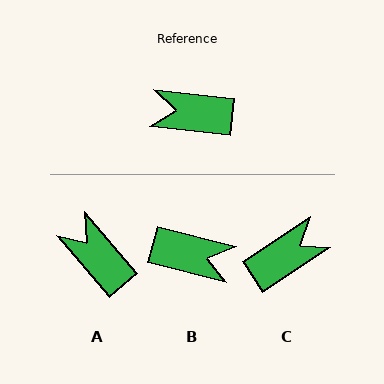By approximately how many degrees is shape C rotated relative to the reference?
Approximately 140 degrees clockwise.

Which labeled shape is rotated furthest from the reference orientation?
B, about 172 degrees away.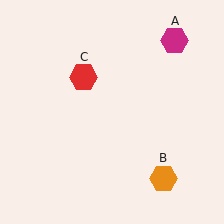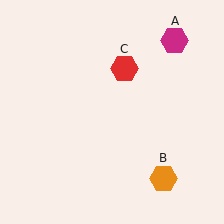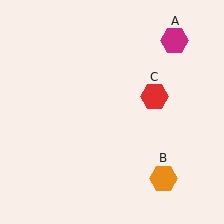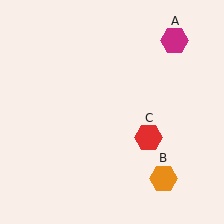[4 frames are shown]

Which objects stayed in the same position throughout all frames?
Magenta hexagon (object A) and orange hexagon (object B) remained stationary.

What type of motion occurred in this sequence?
The red hexagon (object C) rotated clockwise around the center of the scene.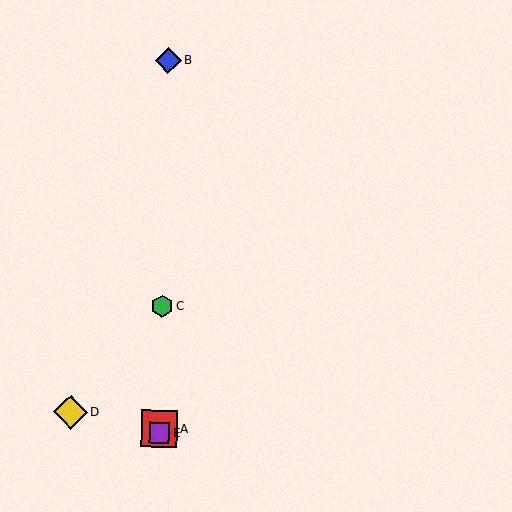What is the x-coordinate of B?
Object B is at x≈168.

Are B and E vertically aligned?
Yes, both are at x≈168.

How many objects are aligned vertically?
4 objects (A, B, C, E) are aligned vertically.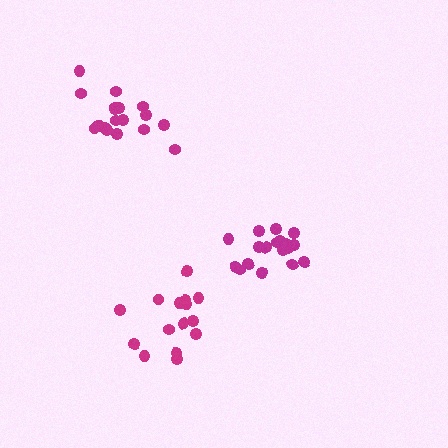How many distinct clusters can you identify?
There are 3 distinct clusters.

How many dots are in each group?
Group 1: 15 dots, Group 2: 18 dots, Group 3: 19 dots (52 total).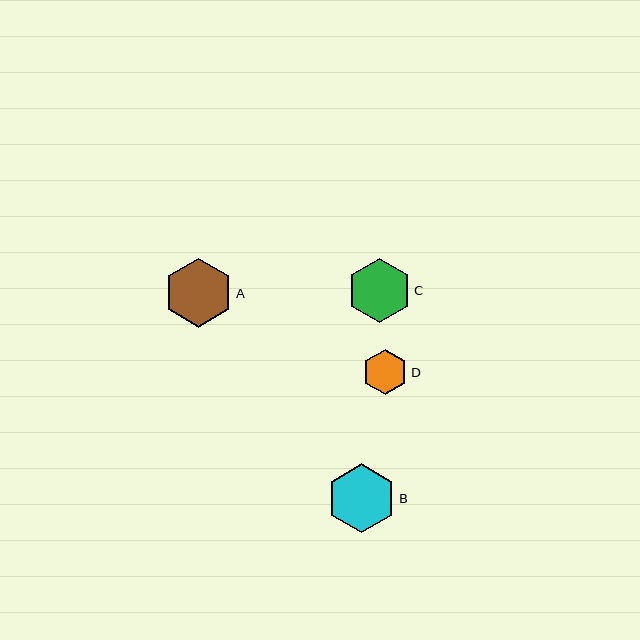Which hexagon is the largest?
Hexagon B is the largest with a size of approximately 69 pixels.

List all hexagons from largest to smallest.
From largest to smallest: B, A, C, D.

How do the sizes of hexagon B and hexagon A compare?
Hexagon B and hexagon A are approximately the same size.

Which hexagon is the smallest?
Hexagon D is the smallest with a size of approximately 46 pixels.